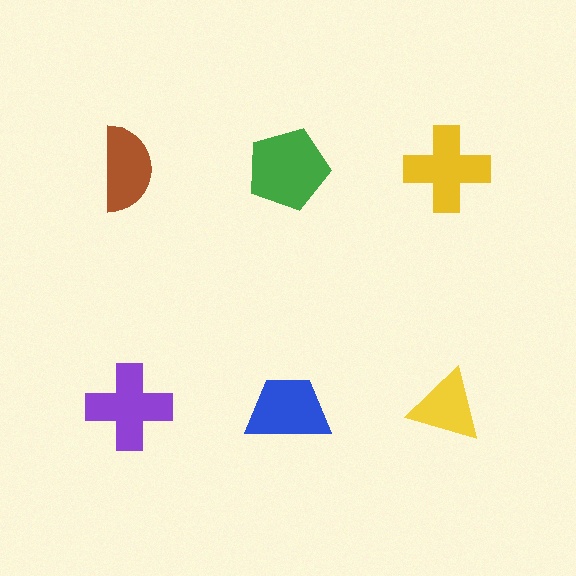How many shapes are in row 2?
3 shapes.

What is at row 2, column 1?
A purple cross.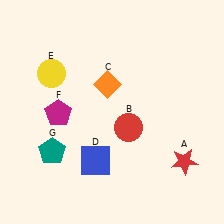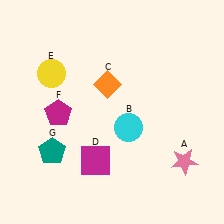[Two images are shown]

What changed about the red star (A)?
In Image 1, A is red. In Image 2, it changed to pink.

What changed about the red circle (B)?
In Image 1, B is red. In Image 2, it changed to cyan.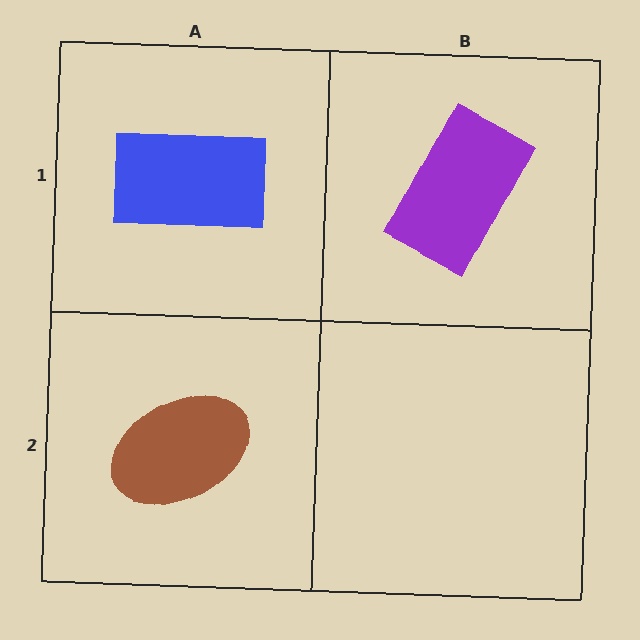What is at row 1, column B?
A purple rectangle.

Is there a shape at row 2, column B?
No, that cell is empty.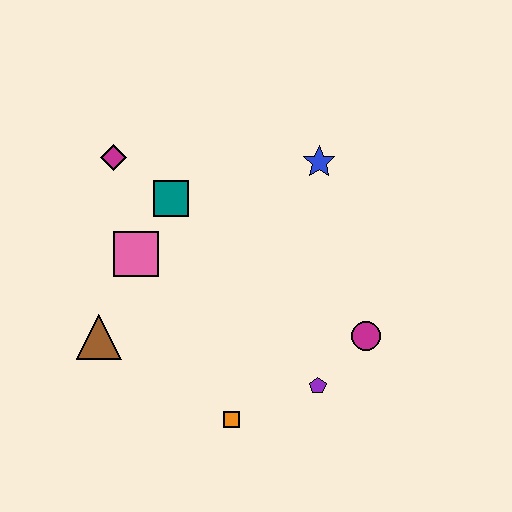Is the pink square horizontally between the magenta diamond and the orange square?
Yes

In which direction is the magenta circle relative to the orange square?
The magenta circle is to the right of the orange square.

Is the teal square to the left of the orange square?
Yes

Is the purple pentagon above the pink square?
No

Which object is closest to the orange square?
The purple pentagon is closest to the orange square.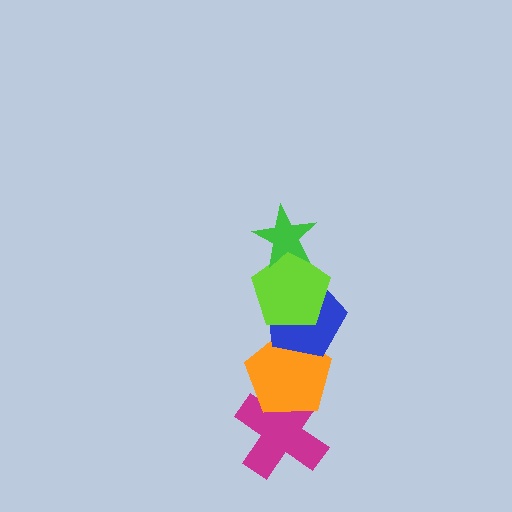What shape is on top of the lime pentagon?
The green star is on top of the lime pentagon.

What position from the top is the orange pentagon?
The orange pentagon is 4th from the top.